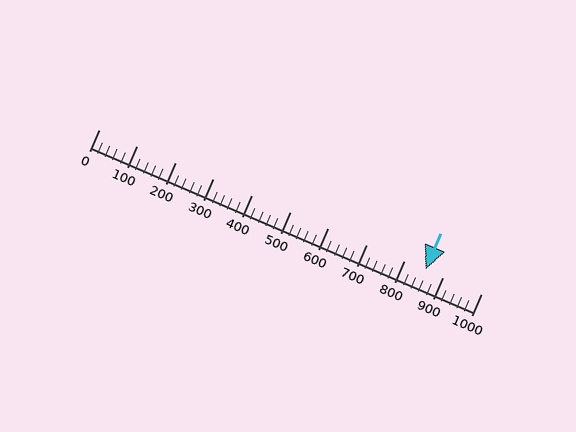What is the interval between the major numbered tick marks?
The major tick marks are spaced 100 units apart.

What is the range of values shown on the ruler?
The ruler shows values from 0 to 1000.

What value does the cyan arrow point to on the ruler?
The cyan arrow points to approximately 854.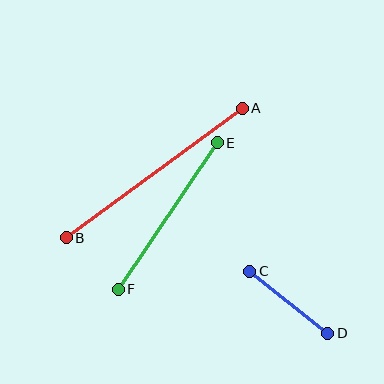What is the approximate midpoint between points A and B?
The midpoint is at approximately (154, 173) pixels.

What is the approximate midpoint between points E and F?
The midpoint is at approximately (168, 216) pixels.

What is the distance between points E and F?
The distance is approximately 177 pixels.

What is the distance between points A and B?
The distance is approximately 218 pixels.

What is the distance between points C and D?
The distance is approximately 99 pixels.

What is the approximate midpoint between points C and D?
The midpoint is at approximately (289, 302) pixels.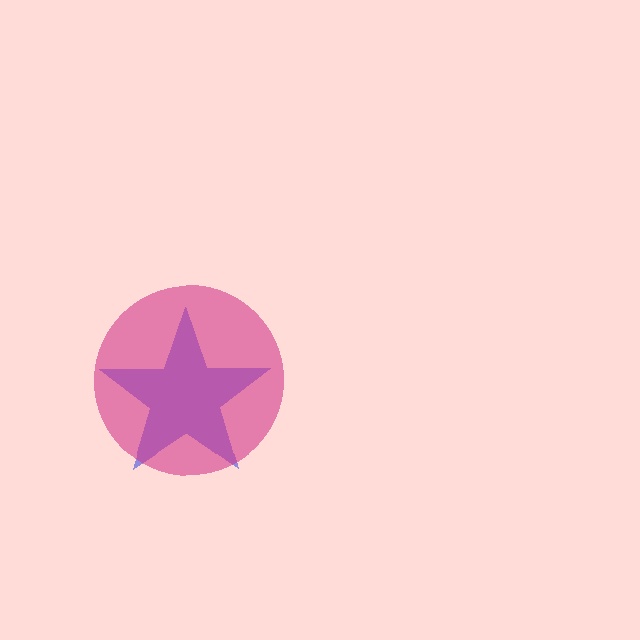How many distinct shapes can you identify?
There are 2 distinct shapes: a blue star, a magenta circle.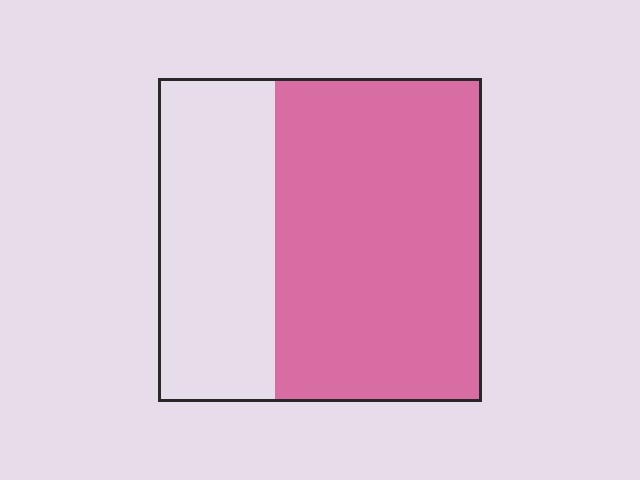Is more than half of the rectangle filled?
Yes.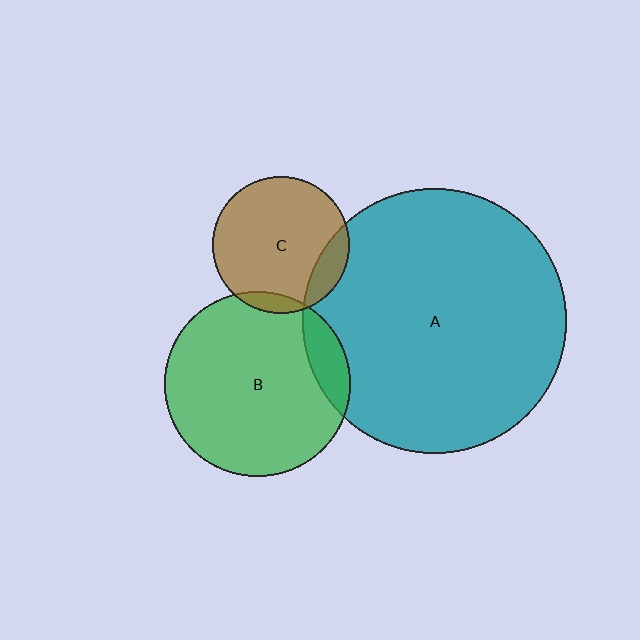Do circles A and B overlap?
Yes.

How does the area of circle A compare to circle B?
Approximately 2.0 times.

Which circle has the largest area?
Circle A (teal).